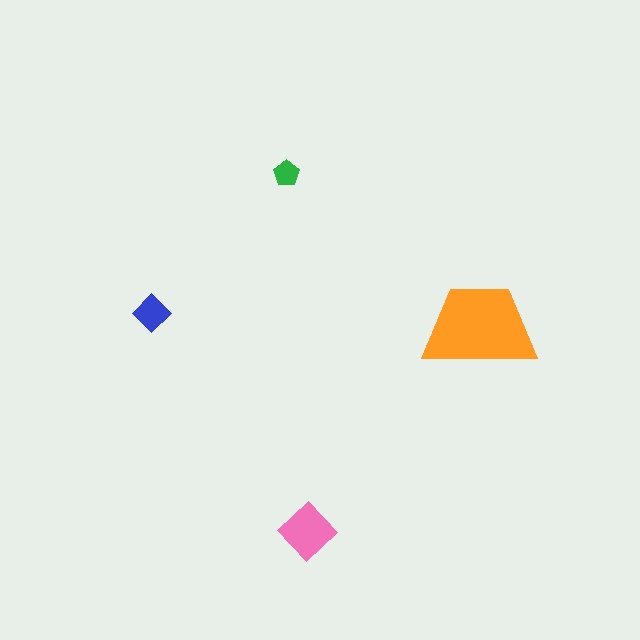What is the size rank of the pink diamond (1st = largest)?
2nd.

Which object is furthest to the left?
The blue diamond is leftmost.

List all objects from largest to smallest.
The orange trapezoid, the pink diamond, the blue diamond, the green pentagon.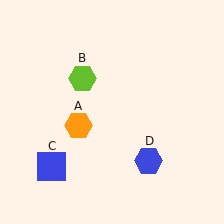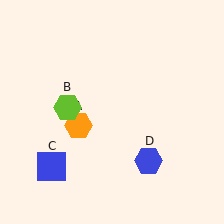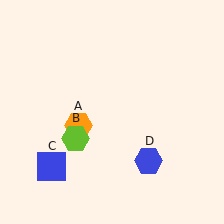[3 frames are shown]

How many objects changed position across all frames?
1 object changed position: lime hexagon (object B).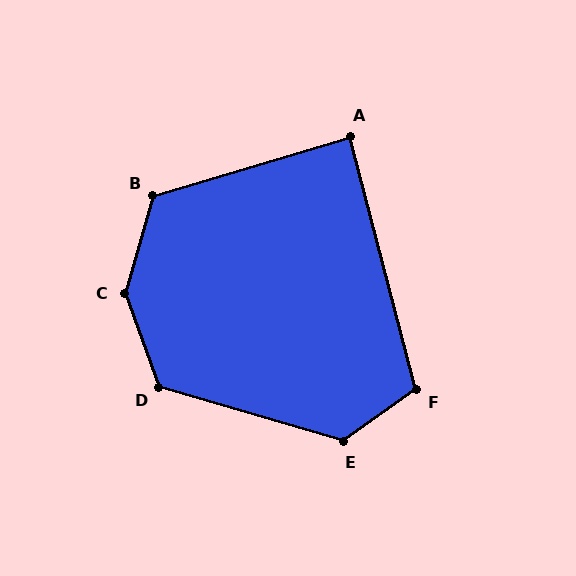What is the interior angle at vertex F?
Approximately 111 degrees (obtuse).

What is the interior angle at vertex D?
Approximately 126 degrees (obtuse).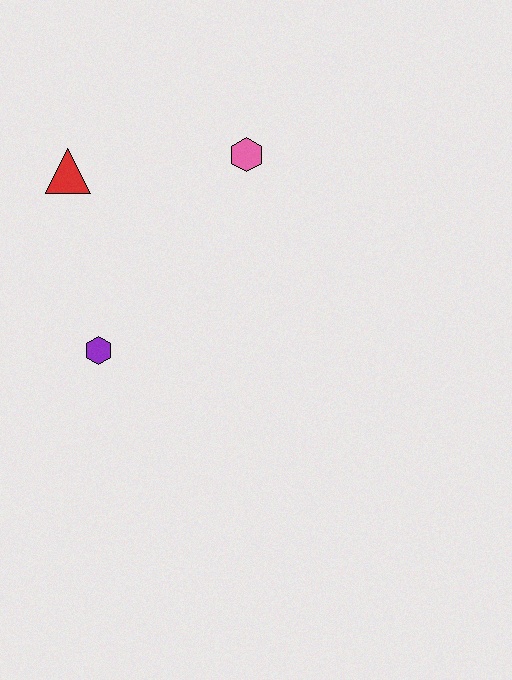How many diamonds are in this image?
There are no diamonds.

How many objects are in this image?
There are 3 objects.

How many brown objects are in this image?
There are no brown objects.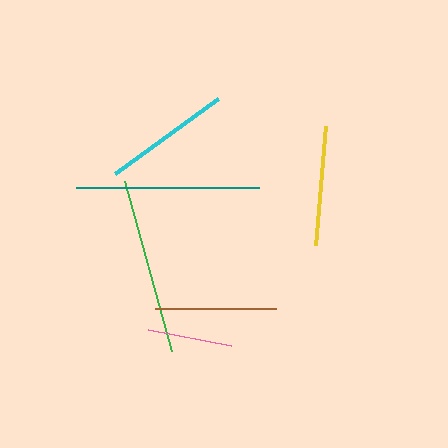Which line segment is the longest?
The teal line is the longest at approximately 183 pixels.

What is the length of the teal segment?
The teal segment is approximately 183 pixels long.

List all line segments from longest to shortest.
From longest to shortest: teal, green, cyan, brown, yellow, pink.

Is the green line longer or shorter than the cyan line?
The green line is longer than the cyan line.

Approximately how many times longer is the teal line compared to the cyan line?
The teal line is approximately 1.4 times the length of the cyan line.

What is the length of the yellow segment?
The yellow segment is approximately 119 pixels long.